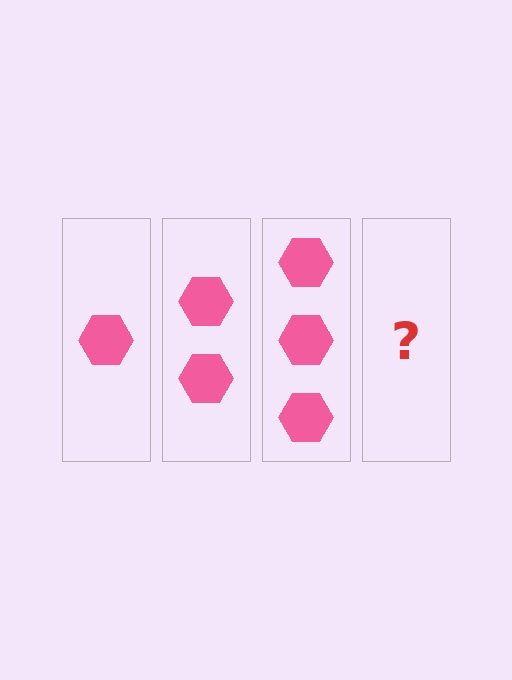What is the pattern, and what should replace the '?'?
The pattern is that each step adds one more hexagon. The '?' should be 4 hexagons.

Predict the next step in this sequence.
The next step is 4 hexagons.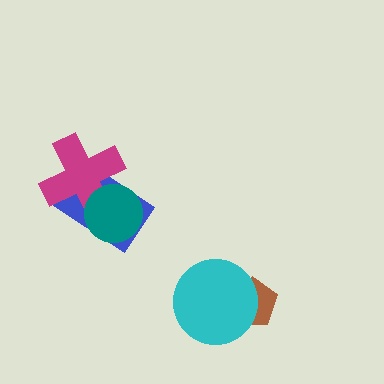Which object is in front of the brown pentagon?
The cyan circle is in front of the brown pentagon.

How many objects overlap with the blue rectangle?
2 objects overlap with the blue rectangle.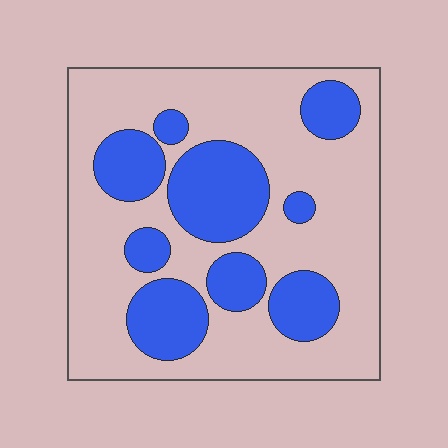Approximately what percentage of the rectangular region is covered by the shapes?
Approximately 30%.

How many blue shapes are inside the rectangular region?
9.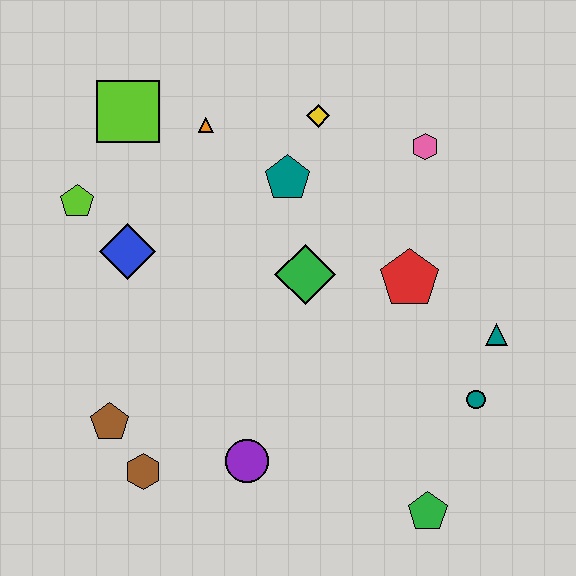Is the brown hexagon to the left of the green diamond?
Yes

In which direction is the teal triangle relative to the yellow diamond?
The teal triangle is below the yellow diamond.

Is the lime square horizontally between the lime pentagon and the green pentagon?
Yes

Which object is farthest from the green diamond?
The green pentagon is farthest from the green diamond.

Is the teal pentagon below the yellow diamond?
Yes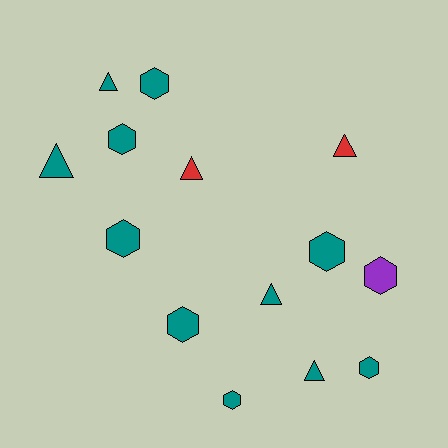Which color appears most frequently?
Teal, with 11 objects.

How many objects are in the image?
There are 14 objects.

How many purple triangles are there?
There are no purple triangles.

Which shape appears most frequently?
Hexagon, with 8 objects.